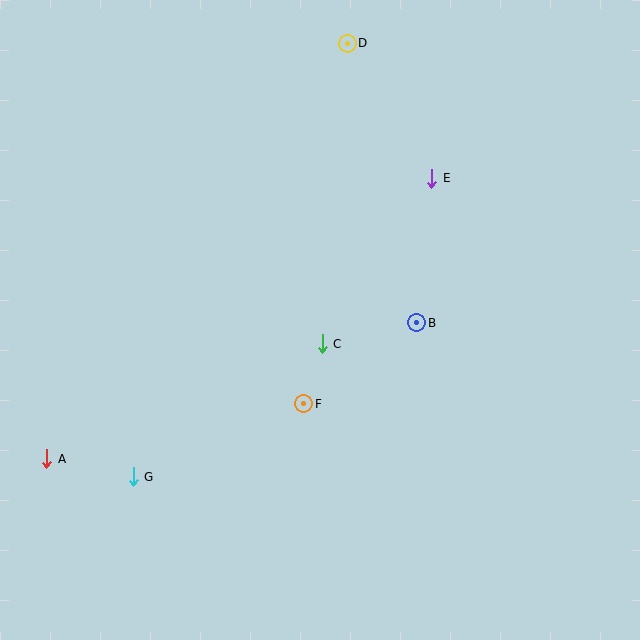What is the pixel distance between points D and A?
The distance between D and A is 513 pixels.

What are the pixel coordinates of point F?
Point F is at (304, 404).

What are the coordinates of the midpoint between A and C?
The midpoint between A and C is at (185, 401).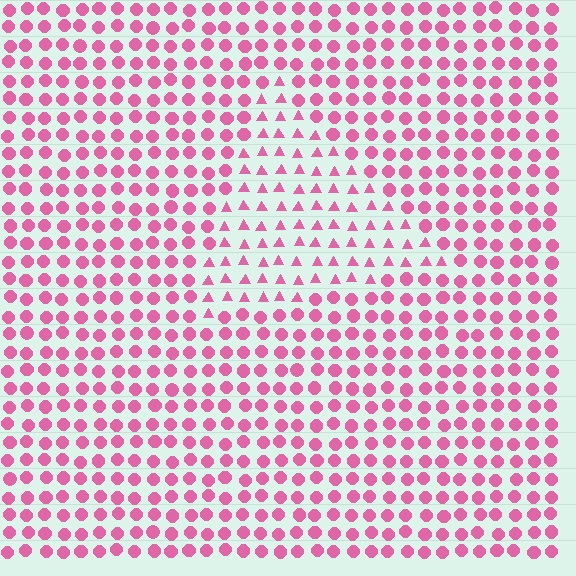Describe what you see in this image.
The image is filled with small pink elements arranged in a uniform grid. A triangle-shaped region contains triangles, while the surrounding area contains circles. The boundary is defined purely by the change in element shape.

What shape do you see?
I see a triangle.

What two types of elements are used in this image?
The image uses triangles inside the triangle region and circles outside it.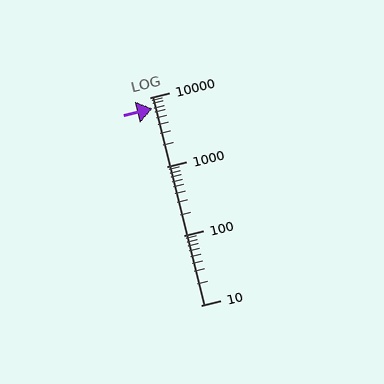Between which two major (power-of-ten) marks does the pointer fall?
The pointer is between 1000 and 10000.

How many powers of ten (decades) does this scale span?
The scale spans 3 decades, from 10 to 10000.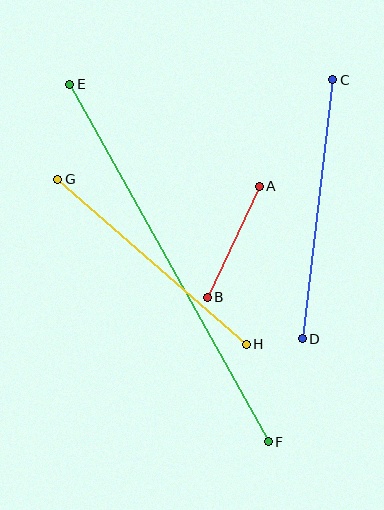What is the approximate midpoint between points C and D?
The midpoint is at approximately (318, 209) pixels.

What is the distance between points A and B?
The distance is approximately 123 pixels.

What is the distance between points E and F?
The distance is approximately 409 pixels.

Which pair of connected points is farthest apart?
Points E and F are farthest apart.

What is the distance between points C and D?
The distance is approximately 261 pixels.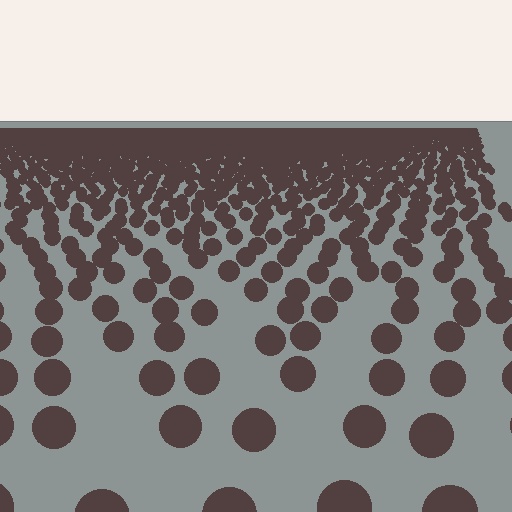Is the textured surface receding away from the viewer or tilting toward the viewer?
The surface is receding away from the viewer. Texture elements get smaller and denser toward the top.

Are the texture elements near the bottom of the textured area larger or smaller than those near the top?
Larger. Near the bottom, elements are closer to the viewer and appear at a bigger on-screen size.